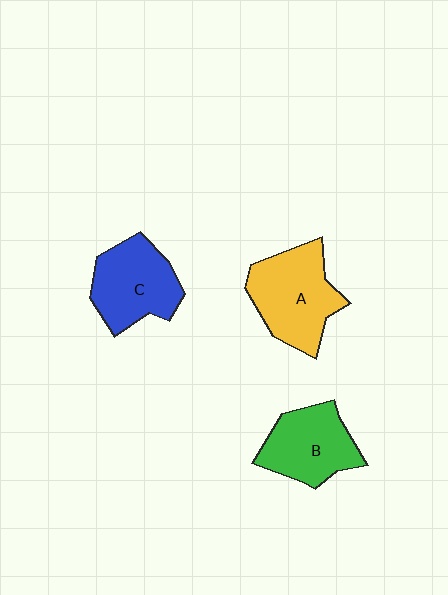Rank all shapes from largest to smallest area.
From largest to smallest: A (yellow), C (blue), B (green).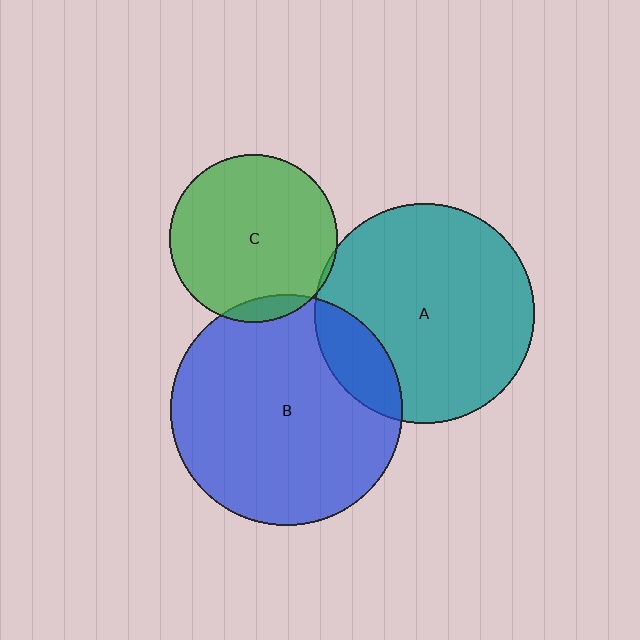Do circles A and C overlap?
Yes.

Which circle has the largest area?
Circle B (blue).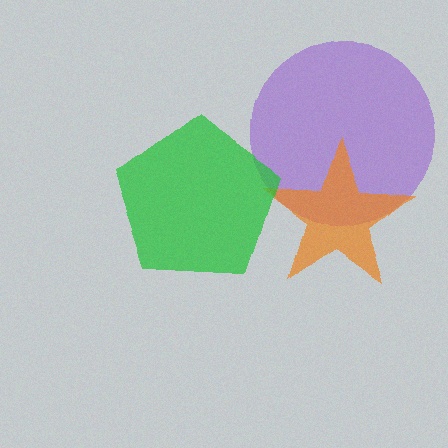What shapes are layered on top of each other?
The layered shapes are: a purple circle, an orange star, a green pentagon.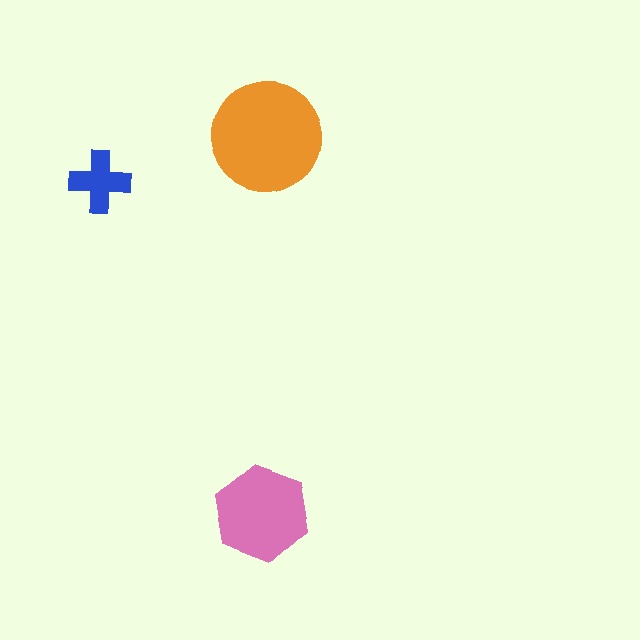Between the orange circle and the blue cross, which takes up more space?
The orange circle.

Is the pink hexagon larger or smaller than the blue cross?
Larger.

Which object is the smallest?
The blue cross.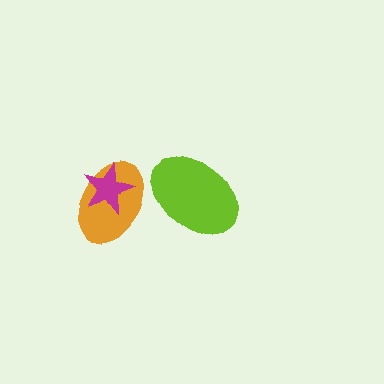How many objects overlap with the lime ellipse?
0 objects overlap with the lime ellipse.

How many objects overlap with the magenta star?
1 object overlaps with the magenta star.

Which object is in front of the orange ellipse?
The magenta star is in front of the orange ellipse.